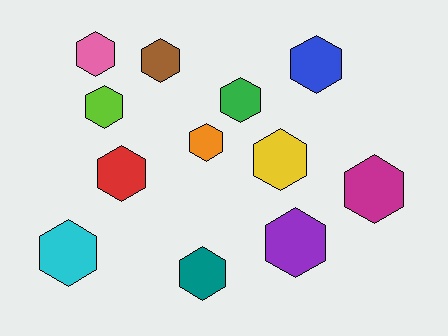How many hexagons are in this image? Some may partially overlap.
There are 12 hexagons.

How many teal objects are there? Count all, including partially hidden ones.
There is 1 teal object.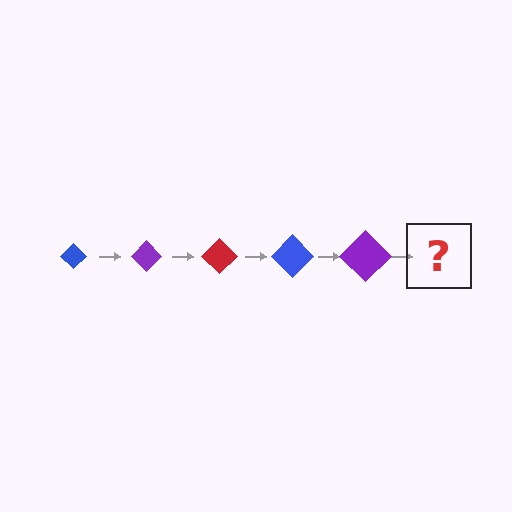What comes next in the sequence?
The next element should be a red diamond, larger than the previous one.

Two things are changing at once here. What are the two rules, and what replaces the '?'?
The two rules are that the diamond grows larger each step and the color cycles through blue, purple, and red. The '?' should be a red diamond, larger than the previous one.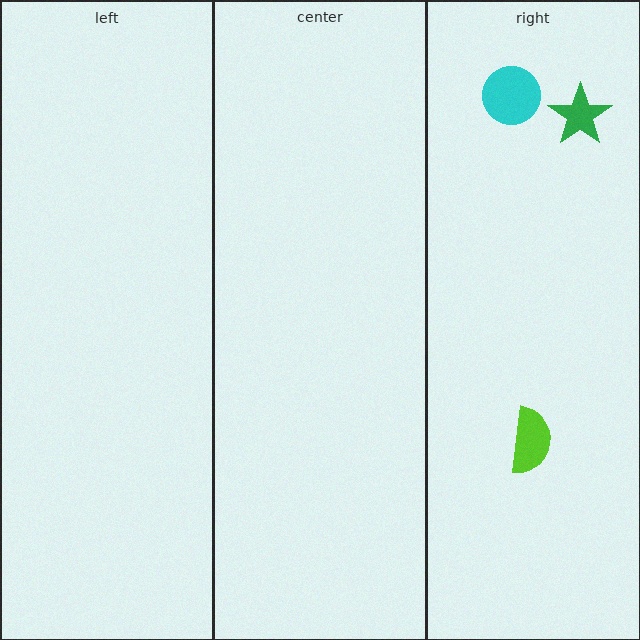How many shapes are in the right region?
3.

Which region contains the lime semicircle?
The right region.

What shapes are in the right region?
The green star, the lime semicircle, the cyan circle.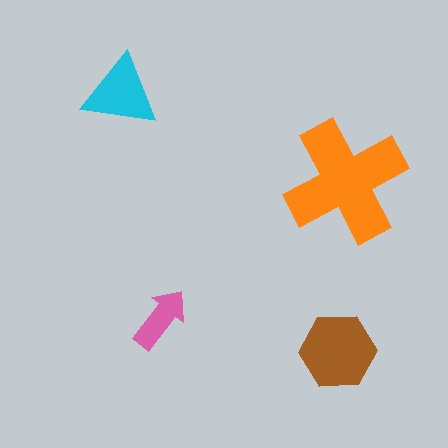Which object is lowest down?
The brown hexagon is bottommost.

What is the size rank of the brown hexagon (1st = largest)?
2nd.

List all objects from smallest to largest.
The pink arrow, the cyan triangle, the brown hexagon, the orange cross.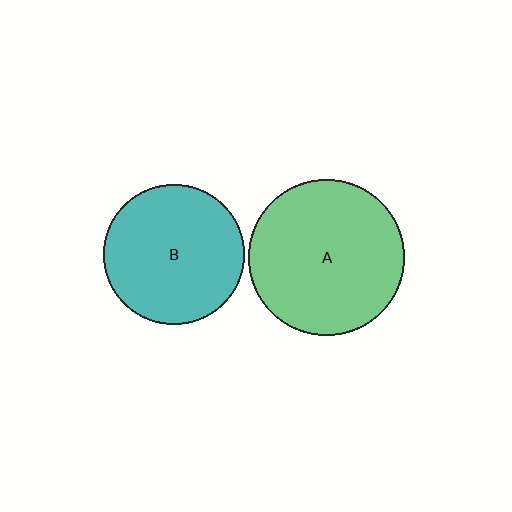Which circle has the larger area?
Circle A (green).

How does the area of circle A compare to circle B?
Approximately 1.2 times.